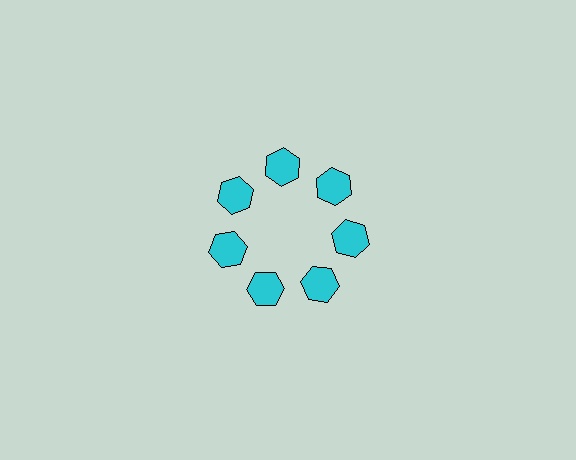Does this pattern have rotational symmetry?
Yes, this pattern has 7-fold rotational symmetry. It looks the same after rotating 51 degrees around the center.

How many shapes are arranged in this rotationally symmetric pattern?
There are 7 shapes, arranged in 7 groups of 1.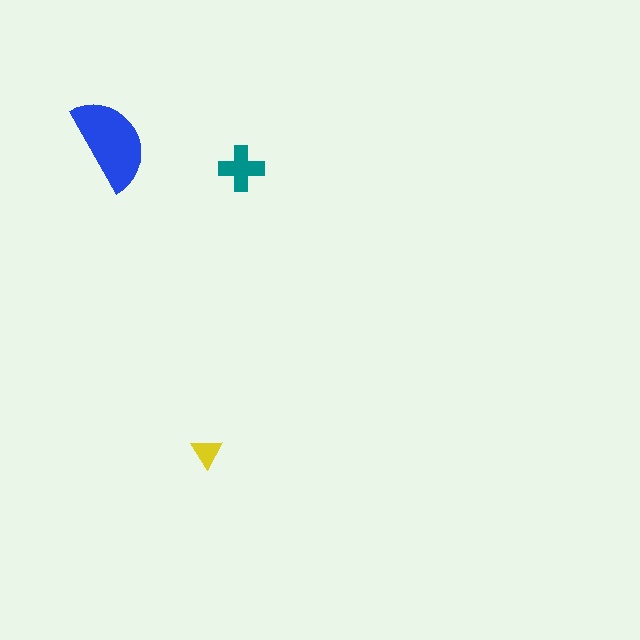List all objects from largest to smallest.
The blue semicircle, the teal cross, the yellow triangle.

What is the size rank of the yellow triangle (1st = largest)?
3rd.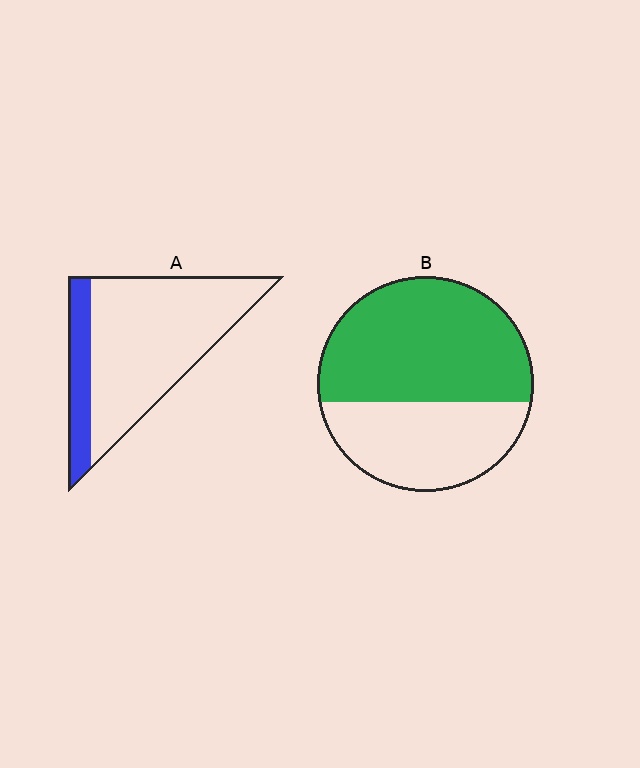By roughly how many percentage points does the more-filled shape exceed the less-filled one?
By roughly 40 percentage points (B over A).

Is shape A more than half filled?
No.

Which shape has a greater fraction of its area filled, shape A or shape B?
Shape B.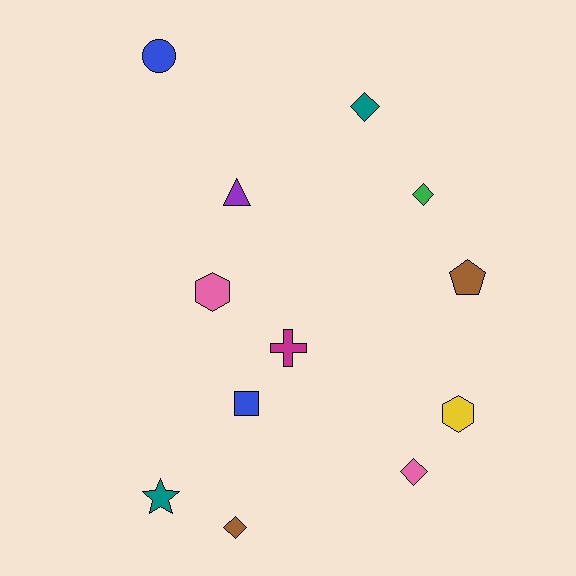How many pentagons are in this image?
There is 1 pentagon.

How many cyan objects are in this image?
There are no cyan objects.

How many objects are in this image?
There are 12 objects.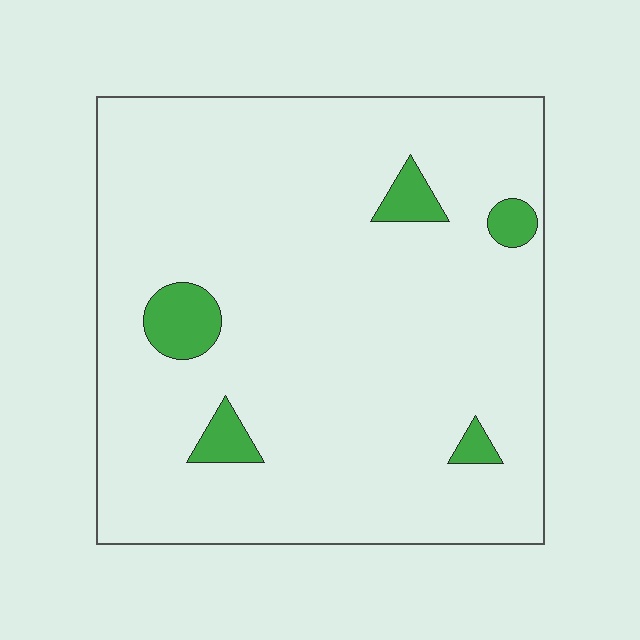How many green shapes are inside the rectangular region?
5.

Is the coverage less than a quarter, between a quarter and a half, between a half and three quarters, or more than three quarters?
Less than a quarter.